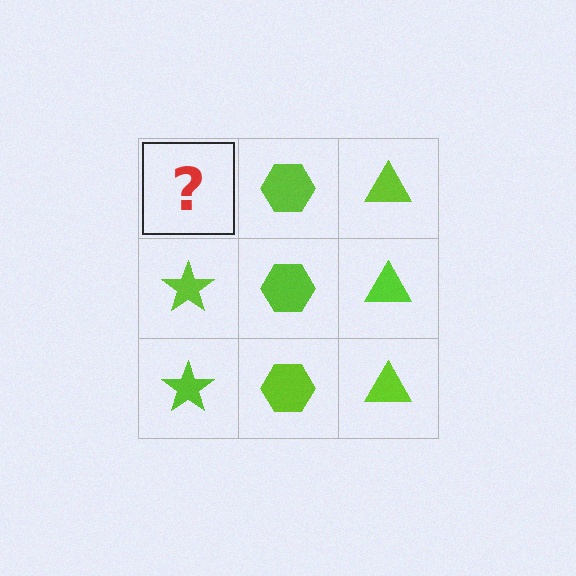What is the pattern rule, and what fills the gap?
The rule is that each column has a consistent shape. The gap should be filled with a lime star.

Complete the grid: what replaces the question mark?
The question mark should be replaced with a lime star.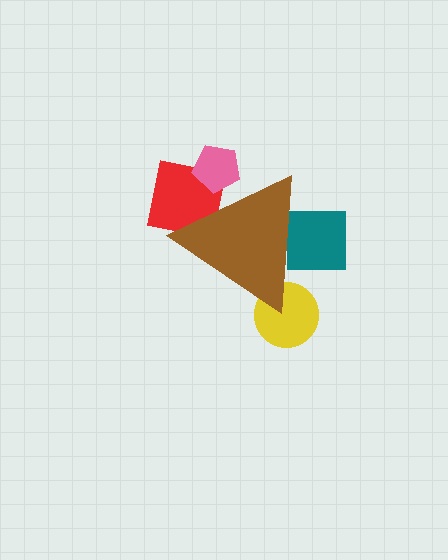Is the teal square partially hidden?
Yes, the teal square is partially hidden behind the brown triangle.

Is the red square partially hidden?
Yes, the red square is partially hidden behind the brown triangle.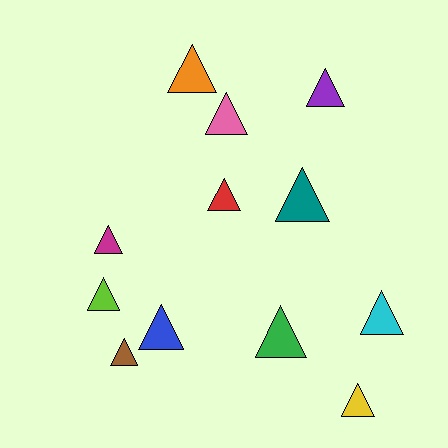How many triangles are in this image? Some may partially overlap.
There are 12 triangles.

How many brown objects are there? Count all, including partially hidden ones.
There is 1 brown object.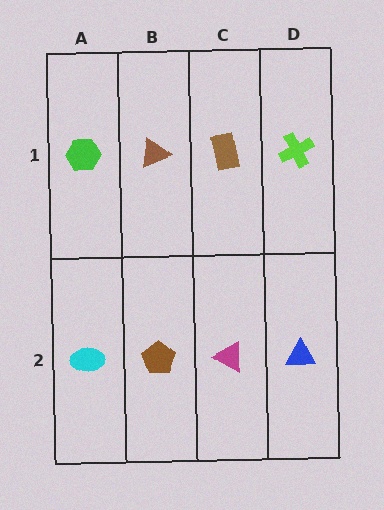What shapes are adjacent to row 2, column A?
A green hexagon (row 1, column A), a brown pentagon (row 2, column B).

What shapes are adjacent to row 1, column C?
A magenta triangle (row 2, column C), a brown triangle (row 1, column B), a lime cross (row 1, column D).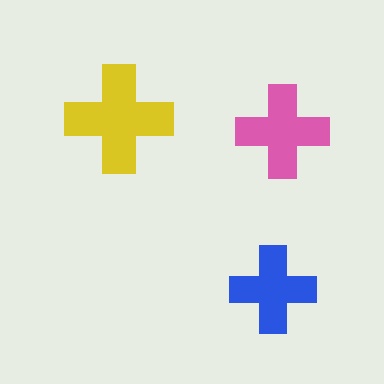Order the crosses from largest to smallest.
the yellow one, the pink one, the blue one.